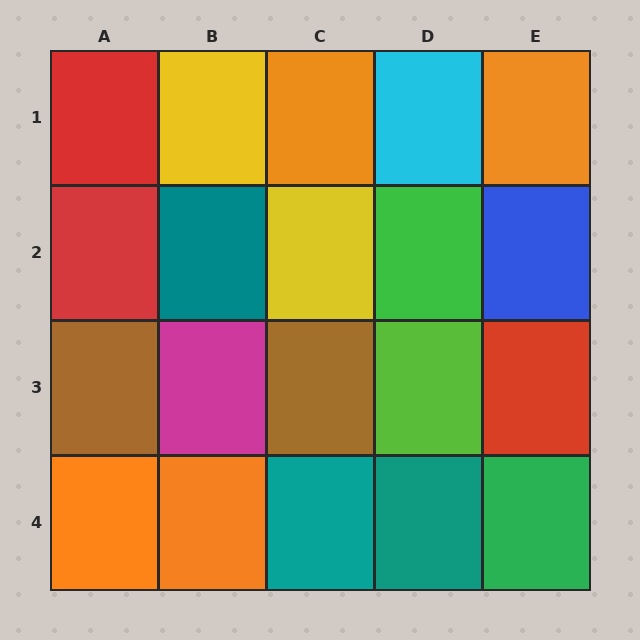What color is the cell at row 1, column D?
Cyan.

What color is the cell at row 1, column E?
Orange.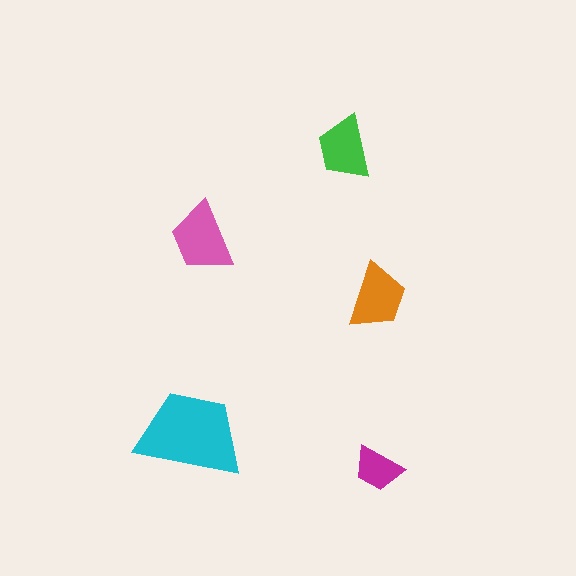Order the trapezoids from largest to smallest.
the cyan one, the pink one, the orange one, the green one, the magenta one.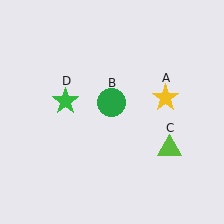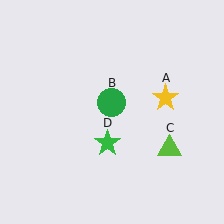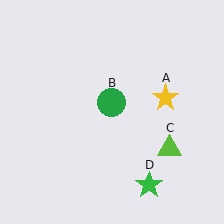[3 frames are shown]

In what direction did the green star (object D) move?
The green star (object D) moved down and to the right.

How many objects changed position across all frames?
1 object changed position: green star (object D).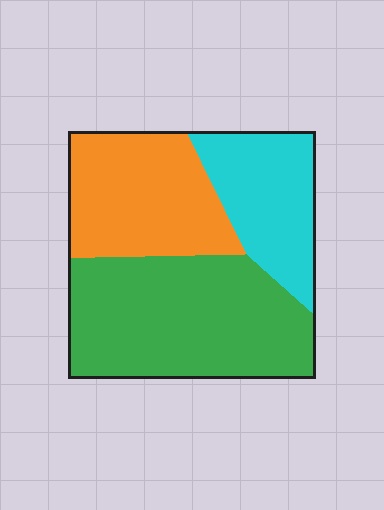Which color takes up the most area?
Green, at roughly 45%.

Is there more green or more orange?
Green.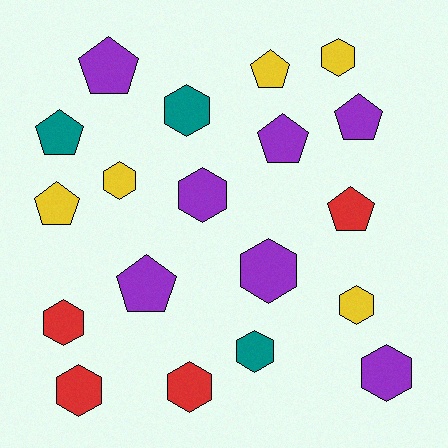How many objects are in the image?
There are 19 objects.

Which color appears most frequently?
Purple, with 7 objects.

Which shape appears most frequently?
Hexagon, with 11 objects.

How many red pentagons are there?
There is 1 red pentagon.